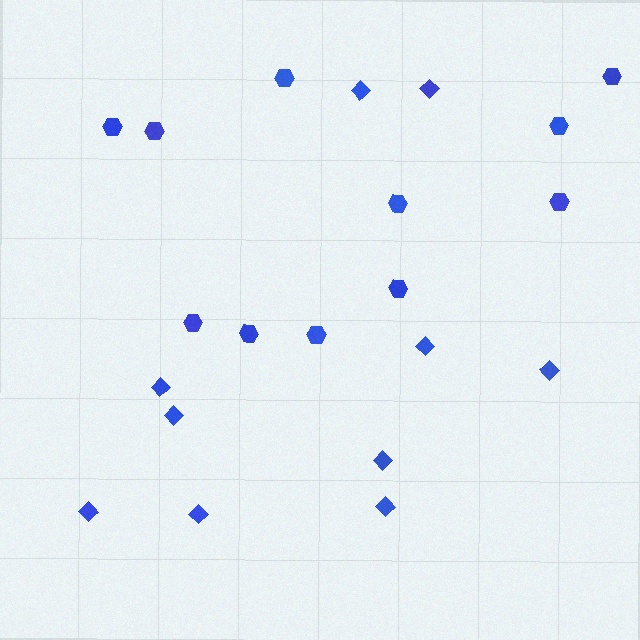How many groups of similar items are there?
There are 2 groups: one group of hexagons (11) and one group of diamonds (10).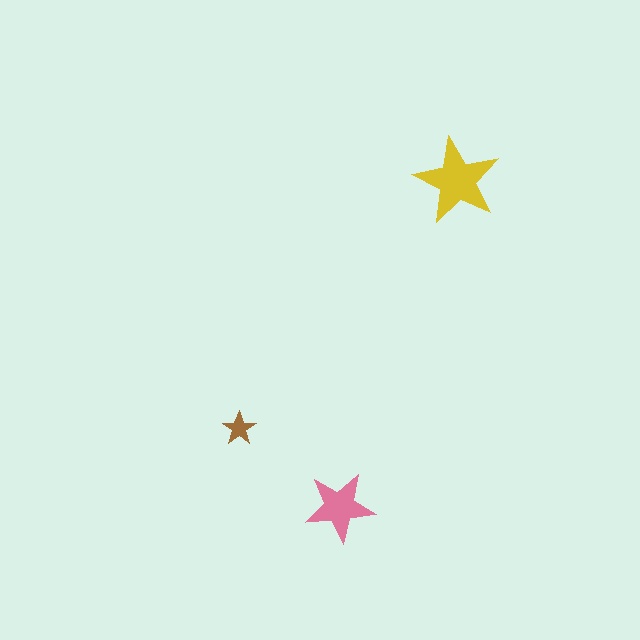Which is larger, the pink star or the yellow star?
The yellow one.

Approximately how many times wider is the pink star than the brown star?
About 2 times wider.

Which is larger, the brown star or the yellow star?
The yellow one.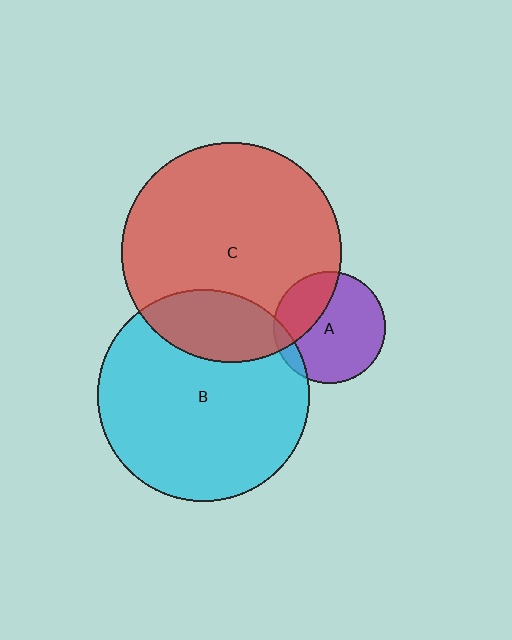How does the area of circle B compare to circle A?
Approximately 3.6 times.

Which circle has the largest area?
Circle C (red).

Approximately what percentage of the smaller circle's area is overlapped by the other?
Approximately 30%.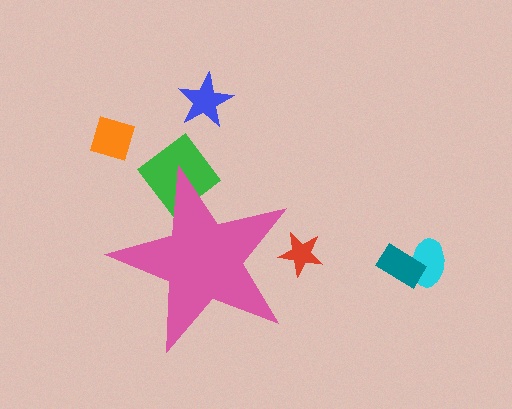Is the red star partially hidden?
Yes, the red star is partially hidden behind the pink star.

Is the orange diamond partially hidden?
No, the orange diamond is fully visible.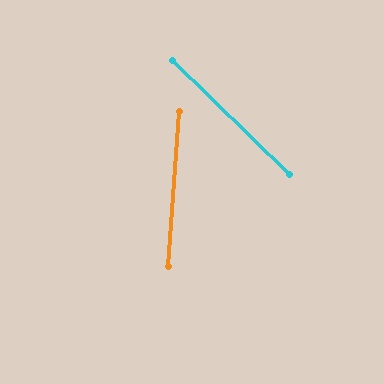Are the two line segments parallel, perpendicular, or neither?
Neither parallel nor perpendicular — they differ by about 49°.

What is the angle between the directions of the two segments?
Approximately 49 degrees.